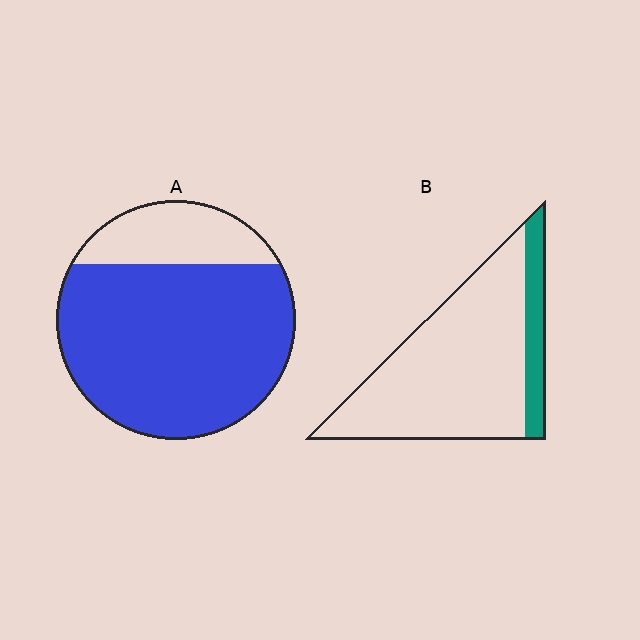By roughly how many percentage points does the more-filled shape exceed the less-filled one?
By roughly 60 percentage points (A over B).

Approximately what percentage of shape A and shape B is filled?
A is approximately 80% and B is approximately 15%.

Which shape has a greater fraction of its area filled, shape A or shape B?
Shape A.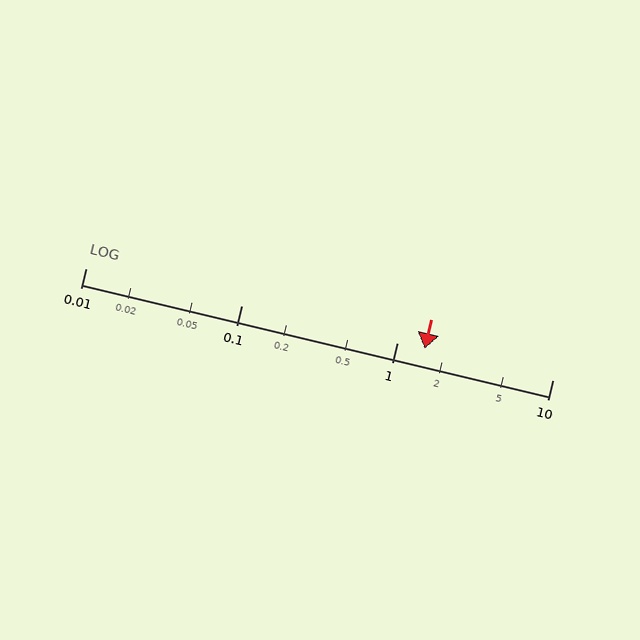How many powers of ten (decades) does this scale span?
The scale spans 3 decades, from 0.01 to 10.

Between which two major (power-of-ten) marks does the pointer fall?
The pointer is between 1 and 10.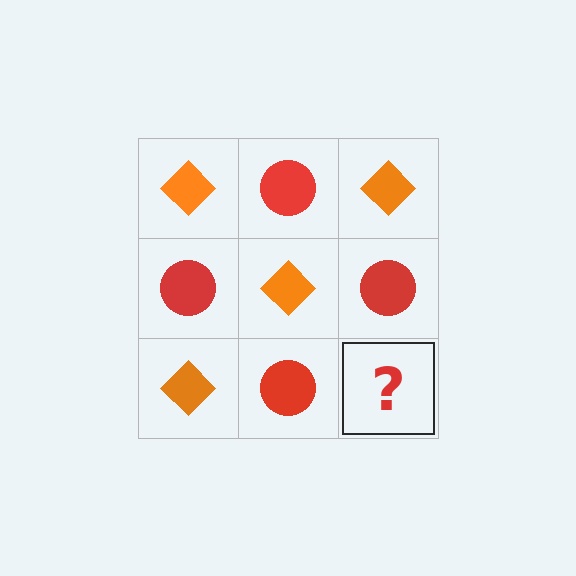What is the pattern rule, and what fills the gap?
The rule is that it alternates orange diamond and red circle in a checkerboard pattern. The gap should be filled with an orange diamond.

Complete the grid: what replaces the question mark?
The question mark should be replaced with an orange diamond.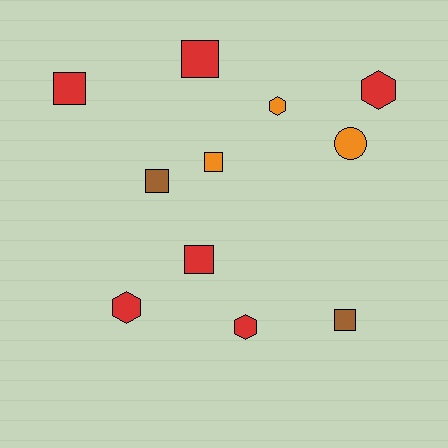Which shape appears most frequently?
Square, with 6 objects.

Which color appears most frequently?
Red, with 6 objects.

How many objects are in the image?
There are 11 objects.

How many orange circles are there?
There is 1 orange circle.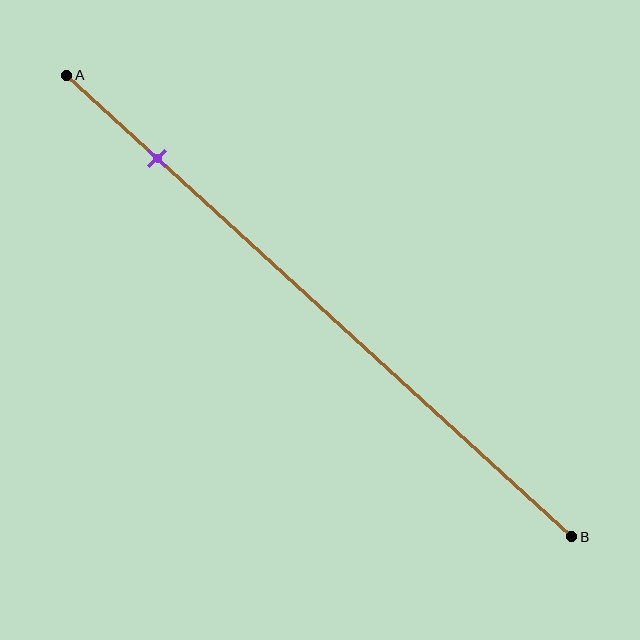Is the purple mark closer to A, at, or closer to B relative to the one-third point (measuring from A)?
The purple mark is closer to point A than the one-third point of segment AB.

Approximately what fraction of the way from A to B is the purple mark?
The purple mark is approximately 20% of the way from A to B.